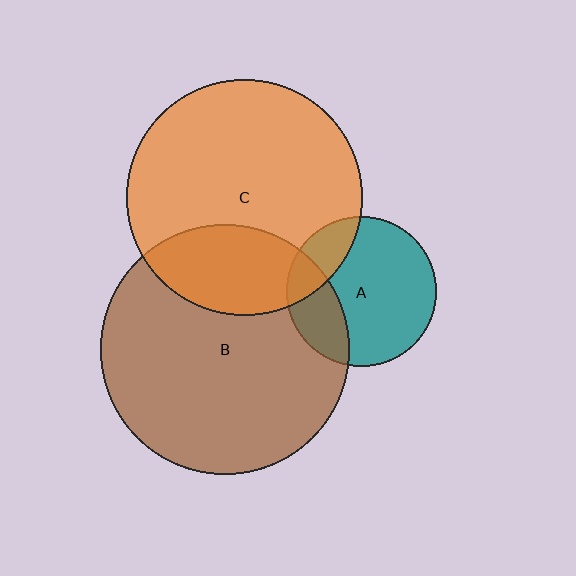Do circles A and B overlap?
Yes.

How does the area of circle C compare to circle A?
Approximately 2.5 times.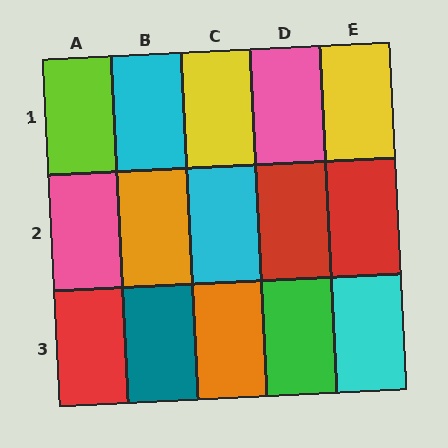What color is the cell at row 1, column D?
Pink.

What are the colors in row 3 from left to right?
Red, teal, orange, green, cyan.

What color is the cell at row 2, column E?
Red.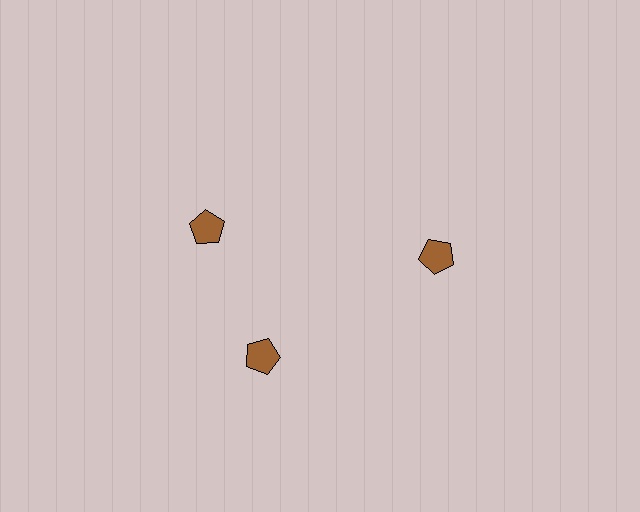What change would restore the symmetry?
The symmetry would be restored by rotating it back into even spacing with its neighbors so that all 3 pentagons sit at equal angles and equal distance from the center.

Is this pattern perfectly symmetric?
No. The 3 brown pentagons are arranged in a ring, but one element near the 11 o'clock position is rotated out of alignment along the ring, breaking the 3-fold rotational symmetry.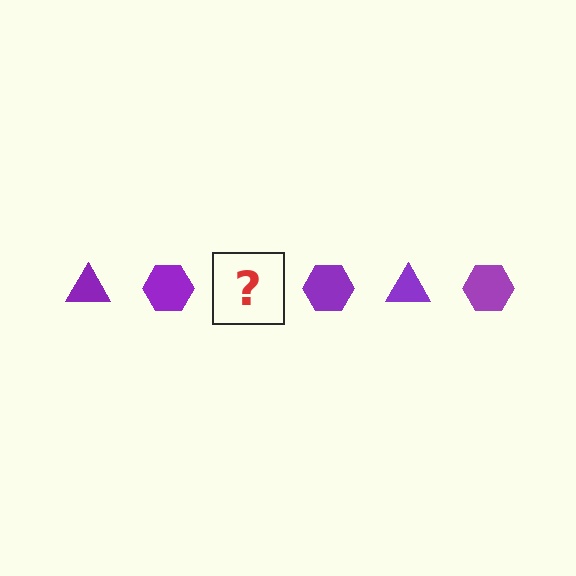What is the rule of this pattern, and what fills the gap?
The rule is that the pattern cycles through triangle, hexagon shapes in purple. The gap should be filled with a purple triangle.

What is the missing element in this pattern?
The missing element is a purple triangle.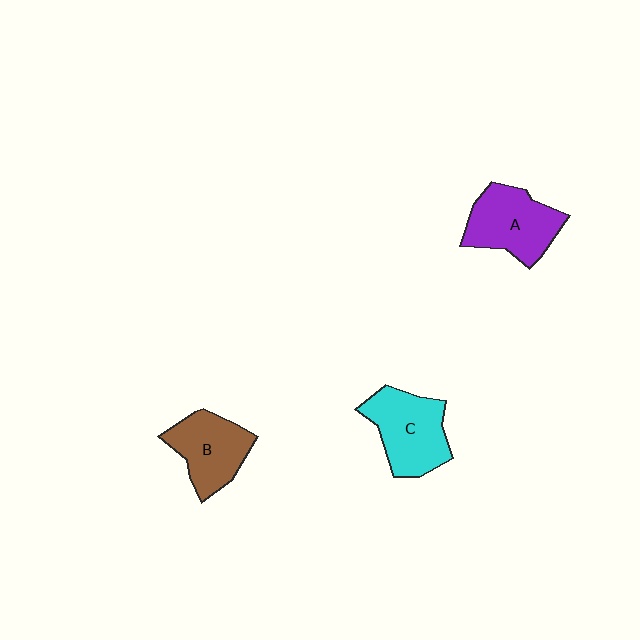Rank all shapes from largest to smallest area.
From largest to smallest: C (cyan), A (purple), B (brown).